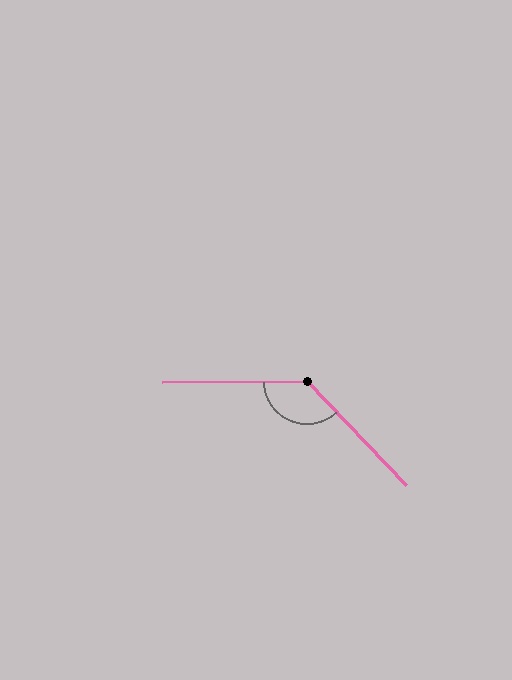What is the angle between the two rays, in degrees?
Approximately 133 degrees.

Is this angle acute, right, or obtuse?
It is obtuse.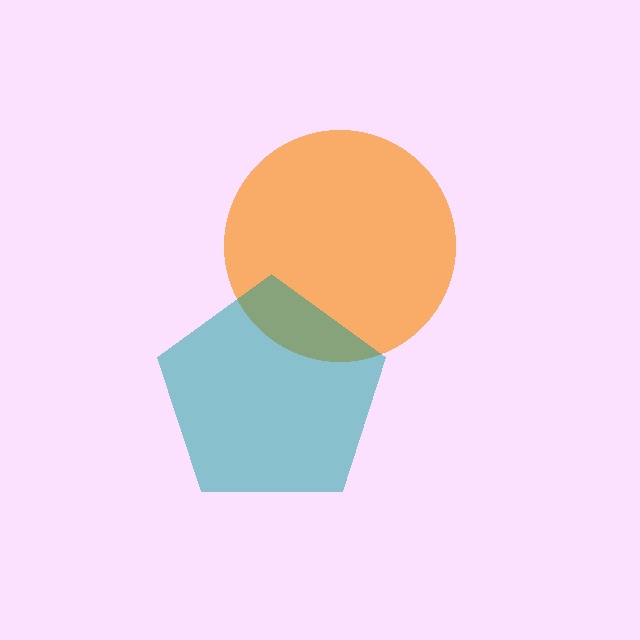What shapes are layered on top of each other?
The layered shapes are: an orange circle, a teal pentagon.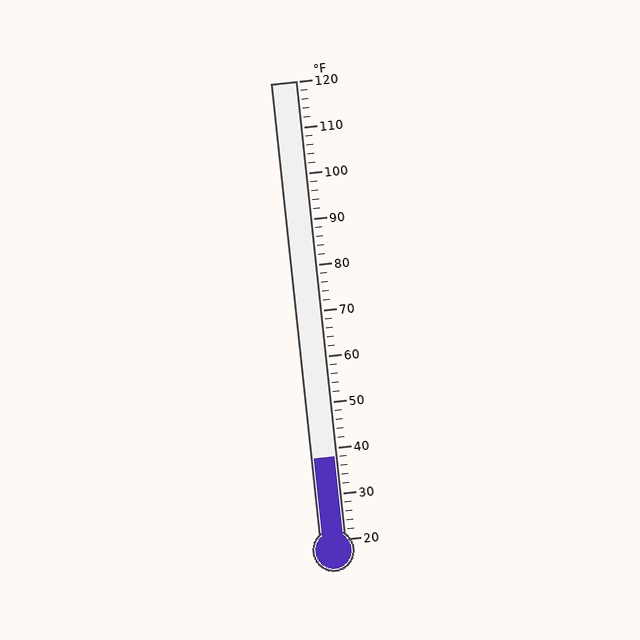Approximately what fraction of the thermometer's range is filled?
The thermometer is filled to approximately 20% of its range.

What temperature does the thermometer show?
The thermometer shows approximately 38°F.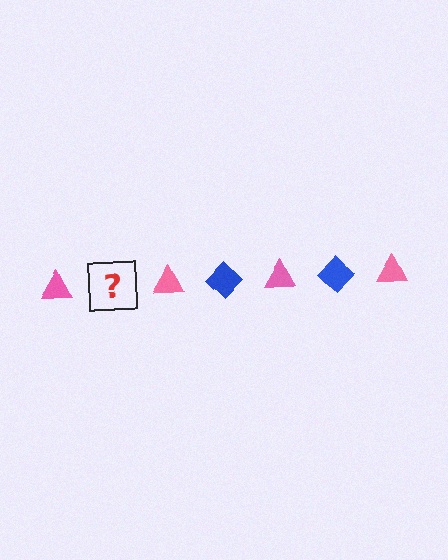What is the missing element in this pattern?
The missing element is a blue diamond.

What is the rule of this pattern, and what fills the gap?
The rule is that the pattern alternates between pink triangle and blue diamond. The gap should be filled with a blue diamond.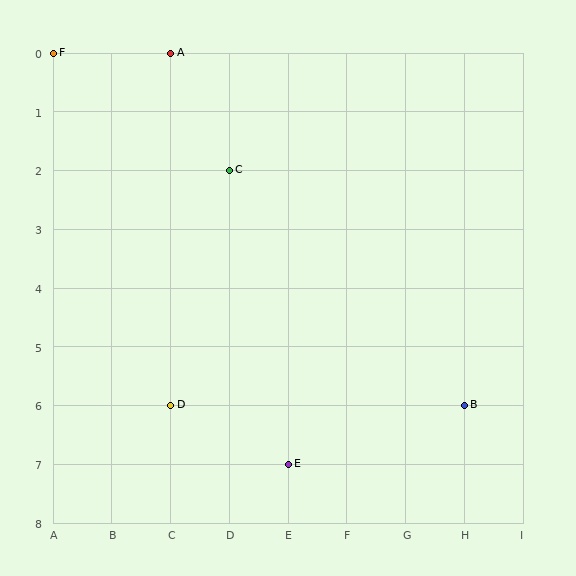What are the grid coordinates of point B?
Point B is at grid coordinates (H, 6).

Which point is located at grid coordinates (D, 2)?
Point C is at (D, 2).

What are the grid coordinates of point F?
Point F is at grid coordinates (A, 0).